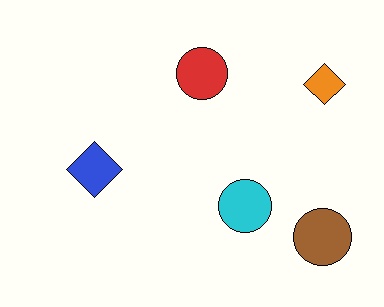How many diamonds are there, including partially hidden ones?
There are 2 diamonds.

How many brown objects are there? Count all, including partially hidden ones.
There is 1 brown object.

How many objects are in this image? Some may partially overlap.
There are 5 objects.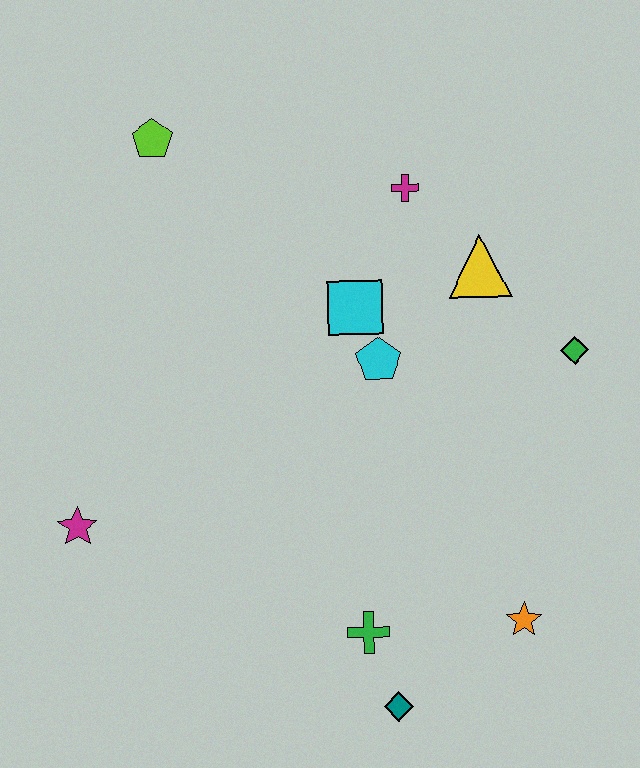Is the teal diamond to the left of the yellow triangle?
Yes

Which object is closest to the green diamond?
The yellow triangle is closest to the green diamond.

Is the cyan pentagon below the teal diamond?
No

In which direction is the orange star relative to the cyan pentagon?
The orange star is below the cyan pentagon.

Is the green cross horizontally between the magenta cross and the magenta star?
Yes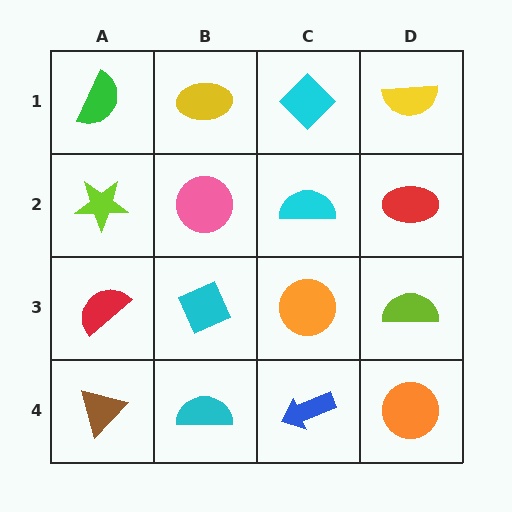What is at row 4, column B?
A cyan semicircle.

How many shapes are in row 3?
4 shapes.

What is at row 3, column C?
An orange circle.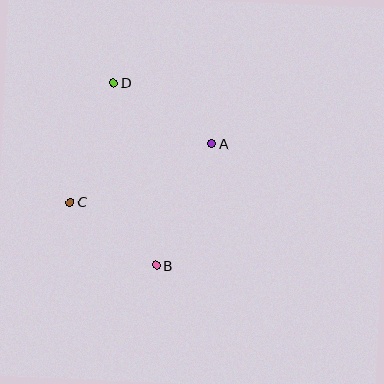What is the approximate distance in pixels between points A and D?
The distance between A and D is approximately 116 pixels.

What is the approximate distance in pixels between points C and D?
The distance between C and D is approximately 126 pixels.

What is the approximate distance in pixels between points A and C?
The distance between A and C is approximately 153 pixels.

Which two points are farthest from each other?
Points B and D are farthest from each other.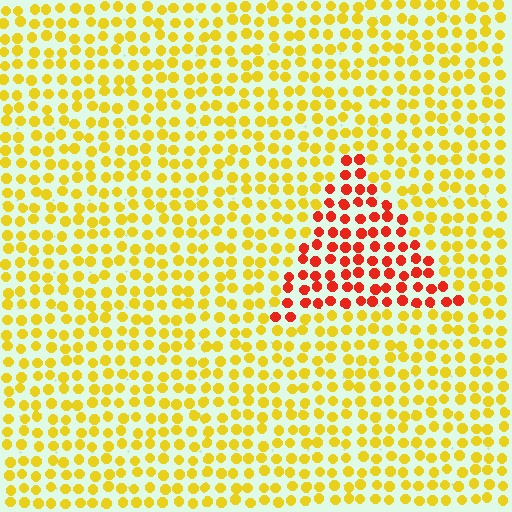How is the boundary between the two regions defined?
The boundary is defined purely by a slight shift in hue (about 50 degrees). Spacing, size, and orientation are identical on both sides.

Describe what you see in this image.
The image is filled with small yellow elements in a uniform arrangement. A triangle-shaped region is visible where the elements are tinted to a slightly different hue, forming a subtle color boundary.